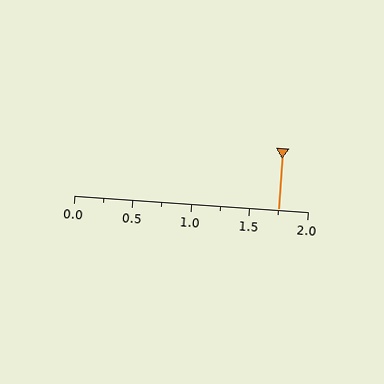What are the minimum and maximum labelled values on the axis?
The axis runs from 0.0 to 2.0.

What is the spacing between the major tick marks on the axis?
The major ticks are spaced 0.5 apart.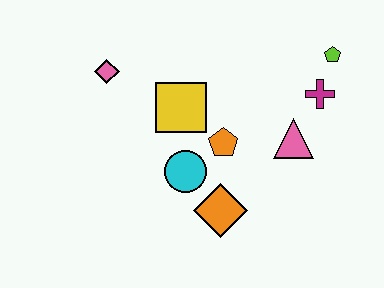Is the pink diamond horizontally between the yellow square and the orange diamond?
No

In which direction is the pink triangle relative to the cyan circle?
The pink triangle is to the right of the cyan circle.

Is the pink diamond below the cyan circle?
No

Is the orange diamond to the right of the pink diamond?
Yes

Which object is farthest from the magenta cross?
The pink diamond is farthest from the magenta cross.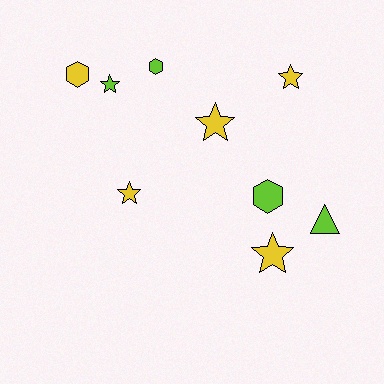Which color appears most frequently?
Yellow, with 5 objects.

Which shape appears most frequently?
Star, with 5 objects.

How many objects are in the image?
There are 9 objects.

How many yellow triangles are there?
There are no yellow triangles.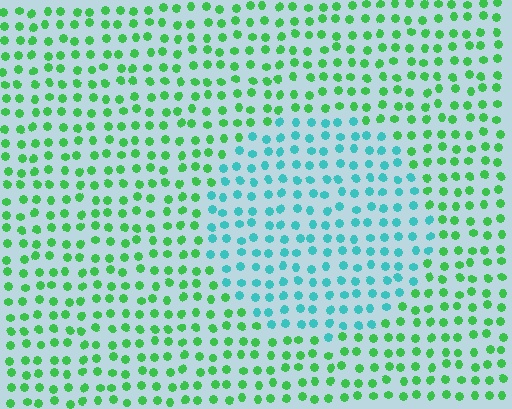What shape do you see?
I see a circle.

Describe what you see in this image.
The image is filled with small green elements in a uniform arrangement. A circle-shaped region is visible where the elements are tinted to a slightly different hue, forming a subtle color boundary.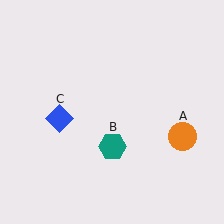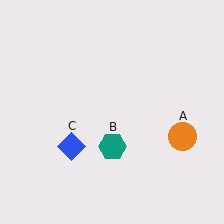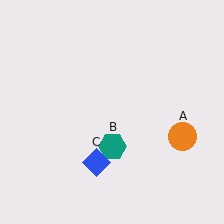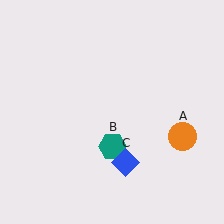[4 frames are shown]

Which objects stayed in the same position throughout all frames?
Orange circle (object A) and teal hexagon (object B) remained stationary.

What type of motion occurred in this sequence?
The blue diamond (object C) rotated counterclockwise around the center of the scene.